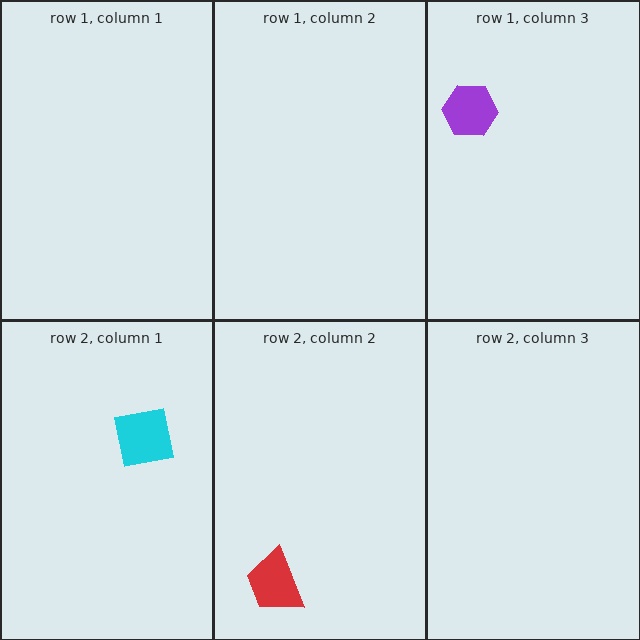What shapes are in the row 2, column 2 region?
The red trapezoid.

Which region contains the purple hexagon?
The row 1, column 3 region.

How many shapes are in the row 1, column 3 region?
1.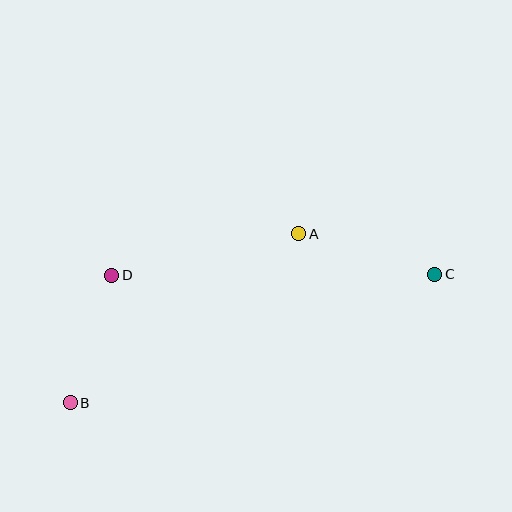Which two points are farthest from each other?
Points B and C are farthest from each other.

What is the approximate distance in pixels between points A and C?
The distance between A and C is approximately 142 pixels.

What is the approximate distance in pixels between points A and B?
The distance between A and B is approximately 284 pixels.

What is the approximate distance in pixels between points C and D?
The distance between C and D is approximately 323 pixels.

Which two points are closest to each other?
Points B and D are closest to each other.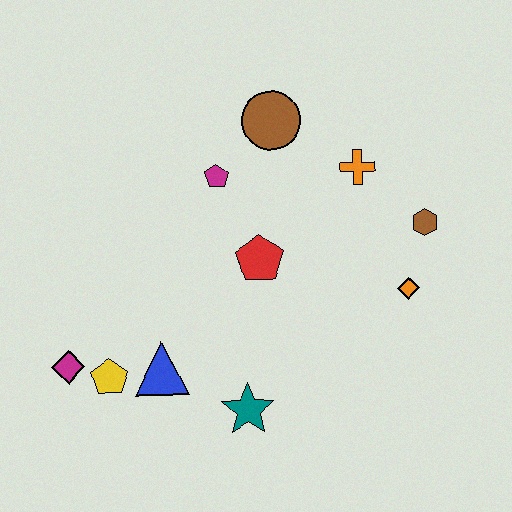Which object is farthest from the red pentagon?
The magenta diamond is farthest from the red pentagon.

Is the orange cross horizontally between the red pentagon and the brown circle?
No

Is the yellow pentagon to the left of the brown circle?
Yes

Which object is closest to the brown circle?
The magenta pentagon is closest to the brown circle.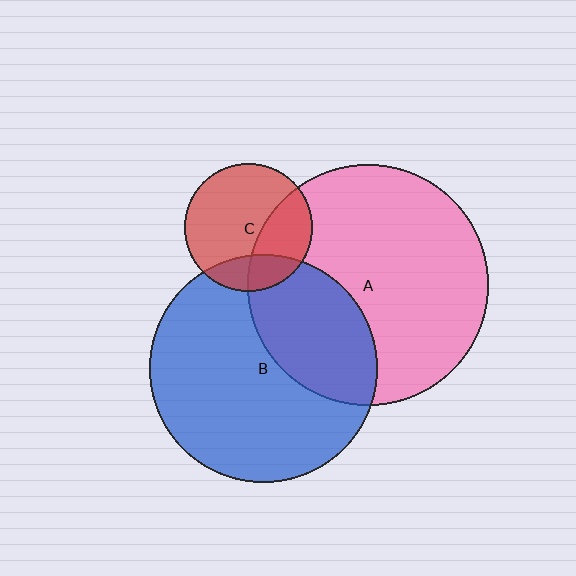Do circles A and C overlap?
Yes.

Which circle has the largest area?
Circle A (pink).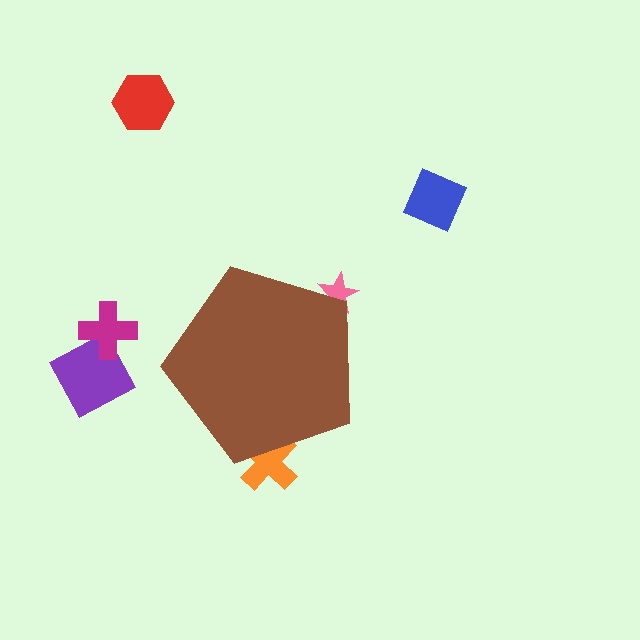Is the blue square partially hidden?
No, the blue square is fully visible.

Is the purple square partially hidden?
No, the purple square is fully visible.